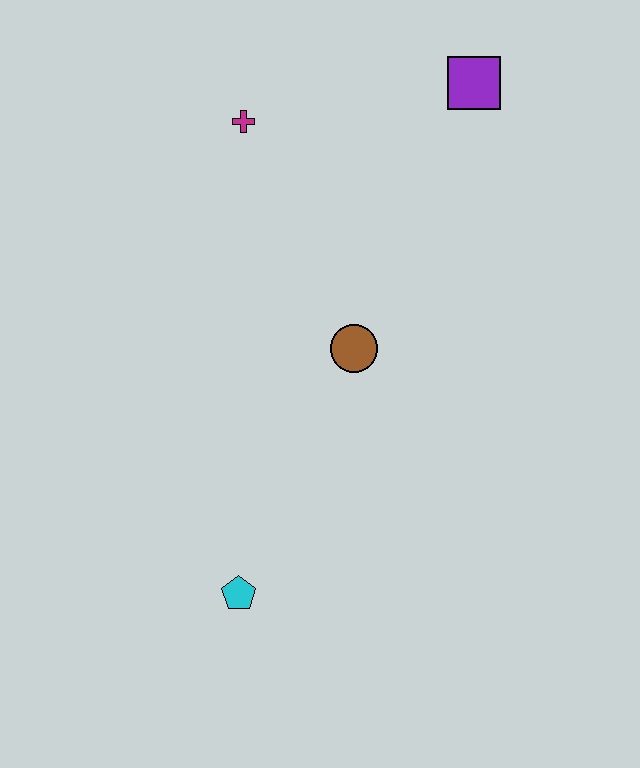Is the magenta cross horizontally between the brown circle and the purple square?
No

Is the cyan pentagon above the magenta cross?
No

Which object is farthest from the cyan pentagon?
The purple square is farthest from the cyan pentagon.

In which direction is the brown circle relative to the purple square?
The brown circle is below the purple square.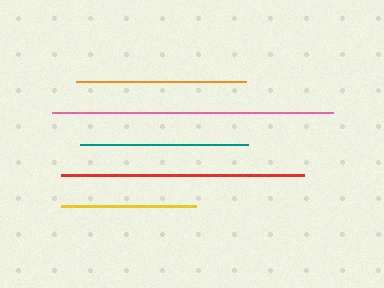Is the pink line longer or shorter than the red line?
The pink line is longer than the red line.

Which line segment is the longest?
The pink line is the longest at approximately 281 pixels.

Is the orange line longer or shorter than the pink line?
The pink line is longer than the orange line.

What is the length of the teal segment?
The teal segment is approximately 169 pixels long.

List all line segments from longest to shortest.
From longest to shortest: pink, red, orange, teal, yellow.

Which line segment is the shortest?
The yellow line is the shortest at approximately 135 pixels.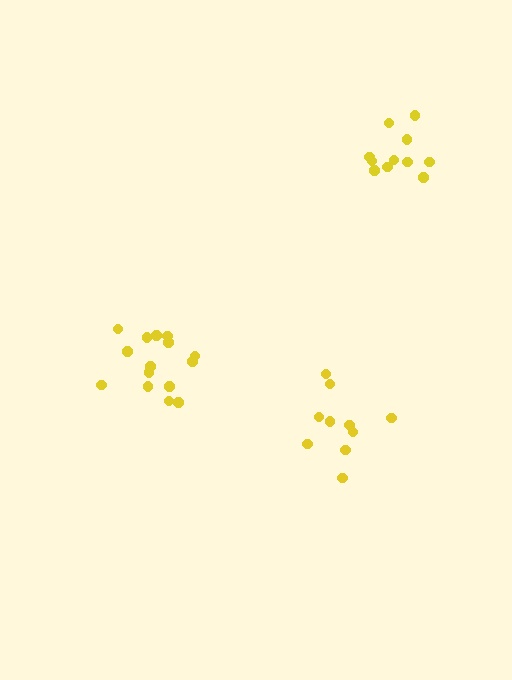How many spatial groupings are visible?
There are 3 spatial groupings.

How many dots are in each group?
Group 1: 15 dots, Group 2: 10 dots, Group 3: 11 dots (36 total).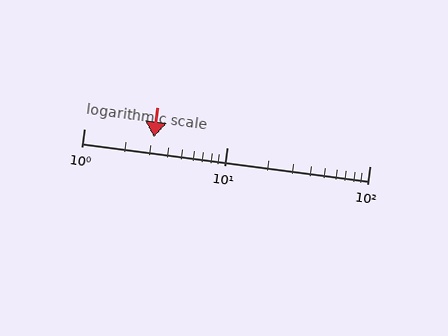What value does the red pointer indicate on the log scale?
The pointer indicates approximately 3.1.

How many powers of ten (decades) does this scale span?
The scale spans 2 decades, from 1 to 100.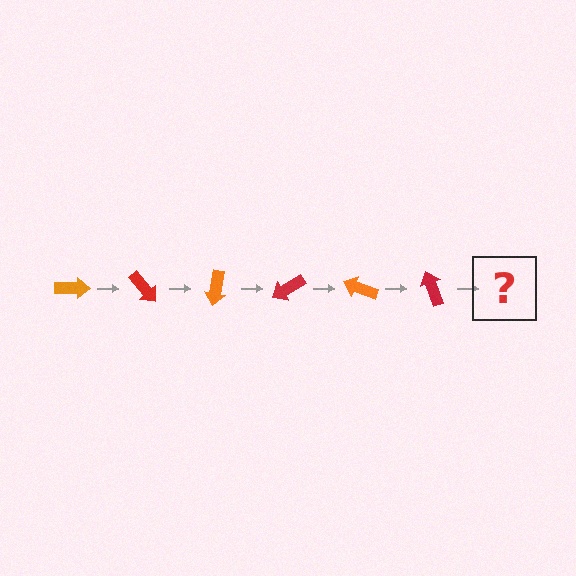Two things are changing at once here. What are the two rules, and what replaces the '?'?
The two rules are that it rotates 50 degrees each step and the color cycles through orange and red. The '?' should be an orange arrow, rotated 300 degrees from the start.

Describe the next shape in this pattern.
It should be an orange arrow, rotated 300 degrees from the start.